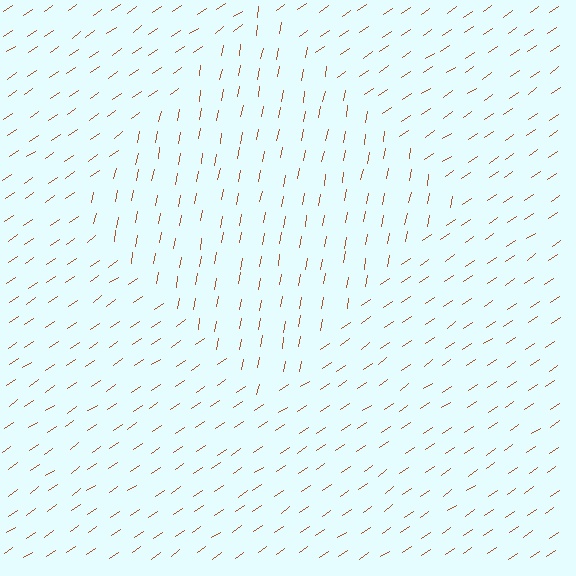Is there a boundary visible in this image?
Yes, there is a texture boundary formed by a change in line orientation.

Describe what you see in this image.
The image is filled with small brown line segments. A diamond region in the image has lines oriented differently from the surrounding lines, creating a visible texture boundary.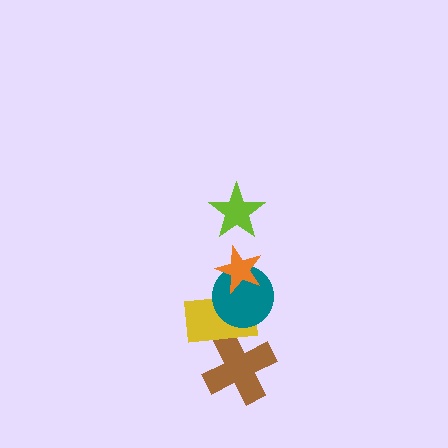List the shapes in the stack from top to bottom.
From top to bottom: the lime star, the orange star, the teal circle, the yellow rectangle, the brown cross.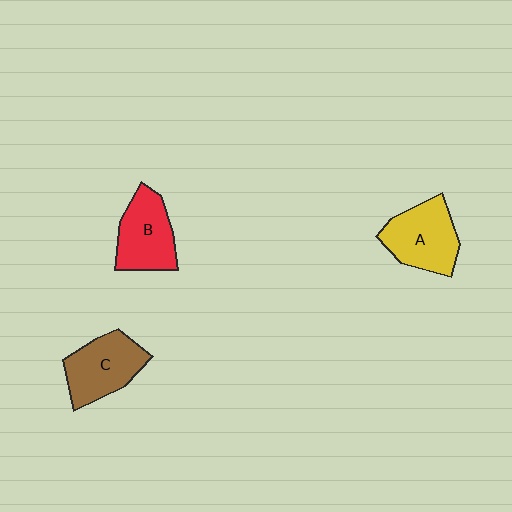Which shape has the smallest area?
Shape B (red).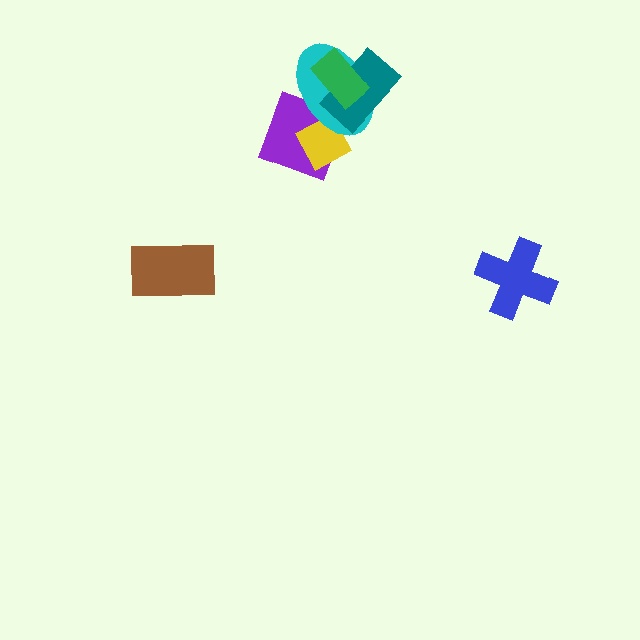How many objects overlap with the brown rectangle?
0 objects overlap with the brown rectangle.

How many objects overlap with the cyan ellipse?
4 objects overlap with the cyan ellipse.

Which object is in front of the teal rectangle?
The green rectangle is in front of the teal rectangle.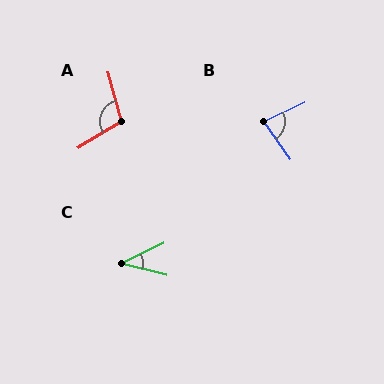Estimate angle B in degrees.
Approximately 80 degrees.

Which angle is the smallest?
C, at approximately 39 degrees.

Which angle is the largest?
A, at approximately 106 degrees.